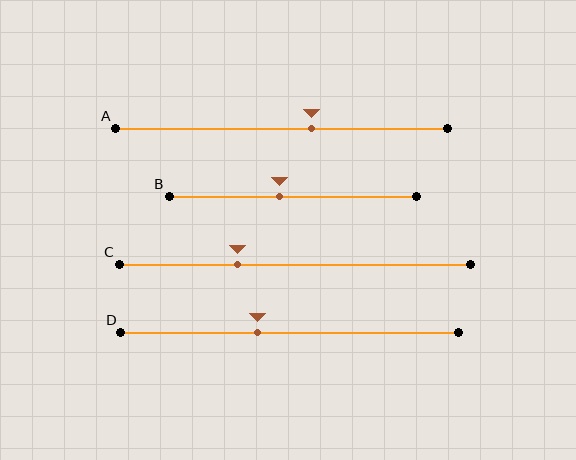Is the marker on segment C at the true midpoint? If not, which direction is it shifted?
No, the marker on segment C is shifted to the left by about 16% of the segment length.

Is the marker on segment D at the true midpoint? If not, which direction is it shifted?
No, the marker on segment D is shifted to the left by about 10% of the segment length.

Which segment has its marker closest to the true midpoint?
Segment B has its marker closest to the true midpoint.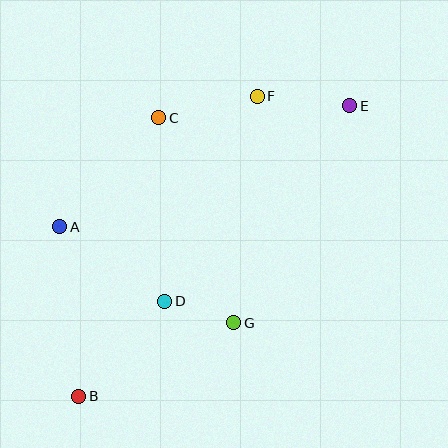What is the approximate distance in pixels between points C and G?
The distance between C and G is approximately 218 pixels.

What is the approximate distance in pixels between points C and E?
The distance between C and E is approximately 191 pixels.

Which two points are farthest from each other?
Points B and E are farthest from each other.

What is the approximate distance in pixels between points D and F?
The distance between D and F is approximately 225 pixels.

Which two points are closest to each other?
Points D and G are closest to each other.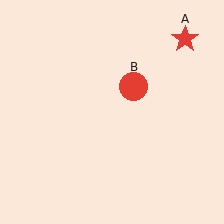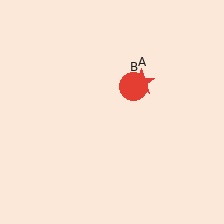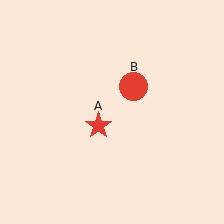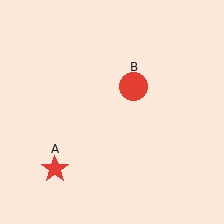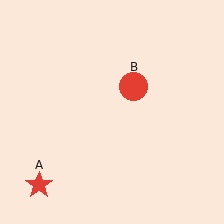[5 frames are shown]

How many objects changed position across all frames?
1 object changed position: red star (object A).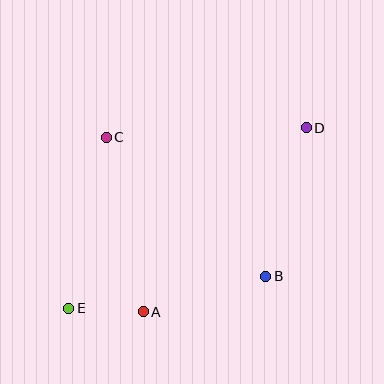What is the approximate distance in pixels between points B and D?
The distance between B and D is approximately 154 pixels.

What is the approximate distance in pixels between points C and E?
The distance between C and E is approximately 175 pixels.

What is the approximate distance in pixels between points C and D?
The distance between C and D is approximately 201 pixels.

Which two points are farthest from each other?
Points D and E are farthest from each other.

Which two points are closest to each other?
Points A and E are closest to each other.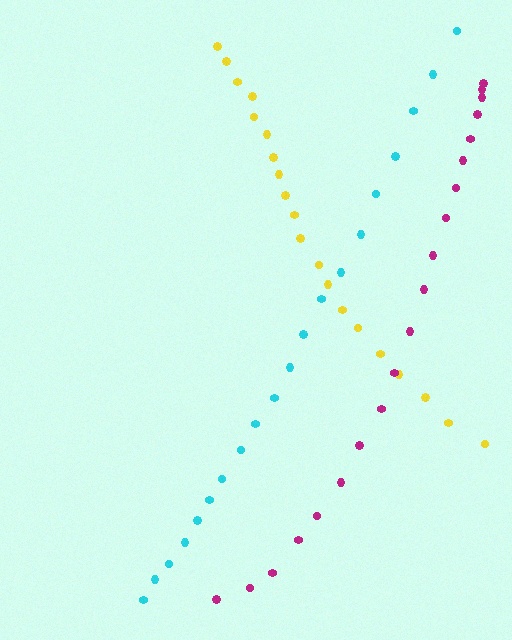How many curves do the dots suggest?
There are 3 distinct paths.